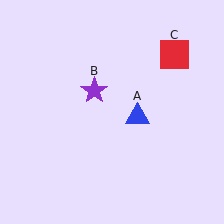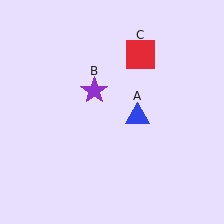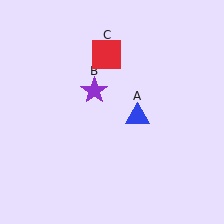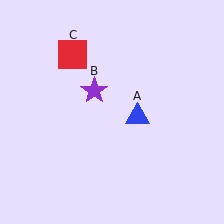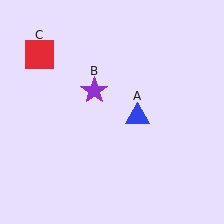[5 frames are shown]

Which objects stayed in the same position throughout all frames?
Blue triangle (object A) and purple star (object B) remained stationary.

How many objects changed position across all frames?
1 object changed position: red square (object C).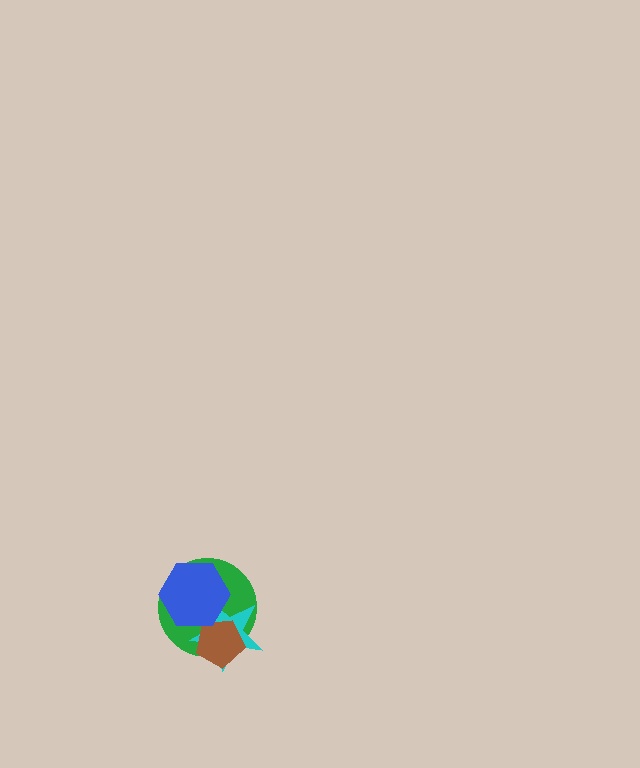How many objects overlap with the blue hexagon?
3 objects overlap with the blue hexagon.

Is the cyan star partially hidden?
Yes, it is partially covered by another shape.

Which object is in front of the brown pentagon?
The blue hexagon is in front of the brown pentagon.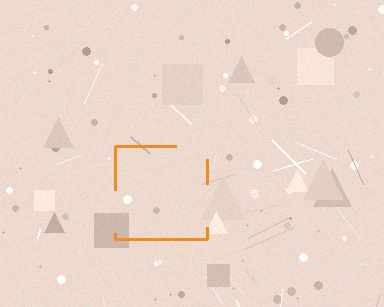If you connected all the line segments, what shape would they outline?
They would outline a square.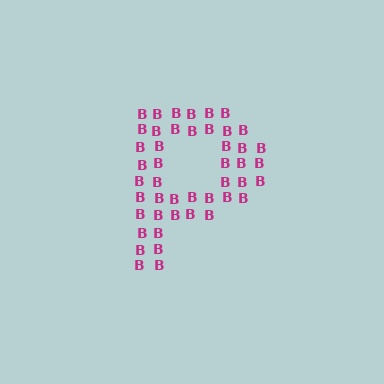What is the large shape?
The large shape is the letter P.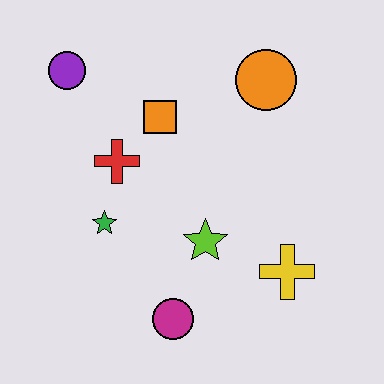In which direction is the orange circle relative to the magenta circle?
The orange circle is above the magenta circle.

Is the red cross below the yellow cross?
No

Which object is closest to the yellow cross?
The lime star is closest to the yellow cross.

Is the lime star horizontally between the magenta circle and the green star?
No